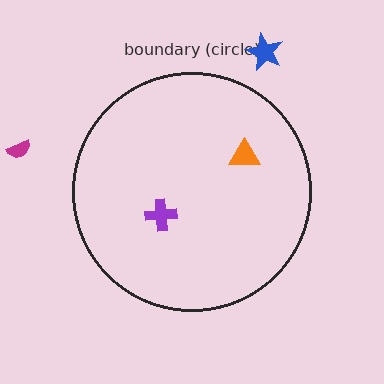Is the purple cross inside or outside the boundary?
Inside.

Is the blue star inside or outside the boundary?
Outside.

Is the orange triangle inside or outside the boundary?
Inside.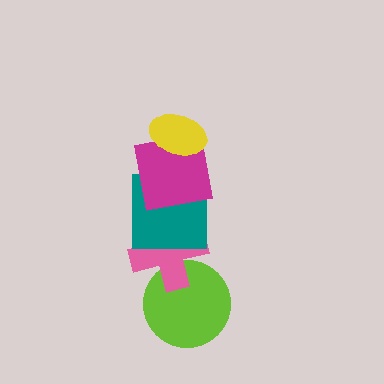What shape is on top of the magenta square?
The yellow ellipse is on top of the magenta square.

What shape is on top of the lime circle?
The pink cross is on top of the lime circle.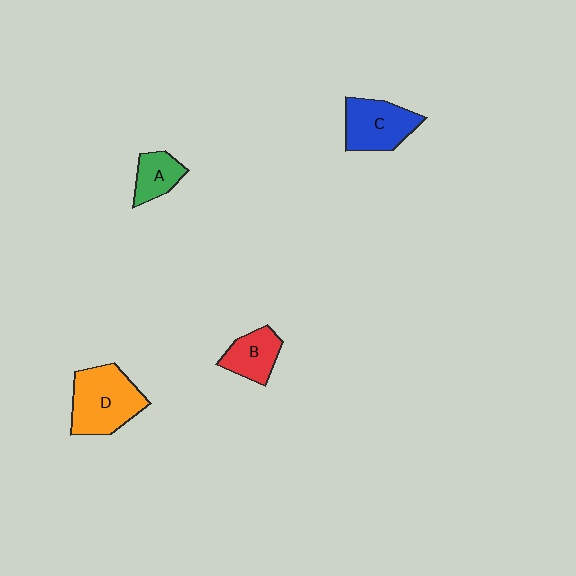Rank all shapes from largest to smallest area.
From largest to smallest: D (orange), C (blue), B (red), A (green).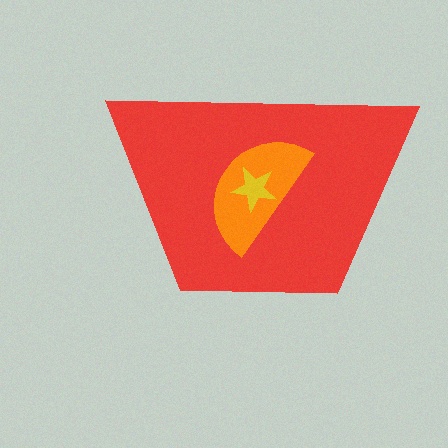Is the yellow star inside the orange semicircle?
Yes.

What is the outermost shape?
The red trapezoid.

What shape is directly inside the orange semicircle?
The yellow star.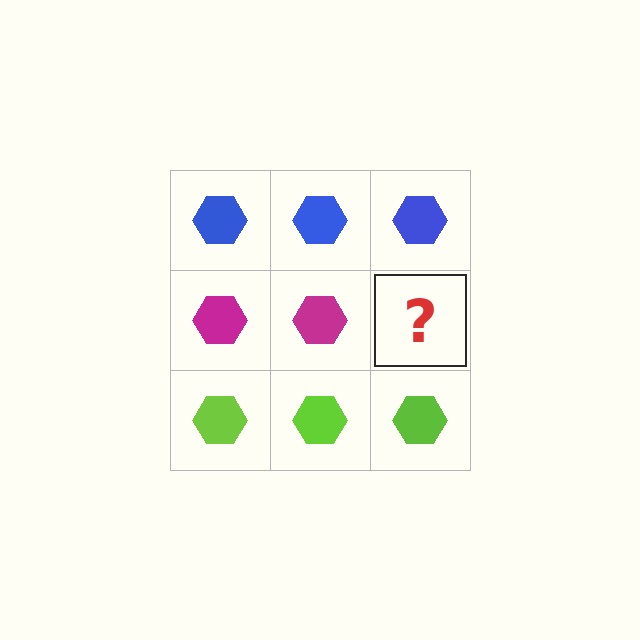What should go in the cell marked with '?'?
The missing cell should contain a magenta hexagon.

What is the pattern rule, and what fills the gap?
The rule is that each row has a consistent color. The gap should be filled with a magenta hexagon.